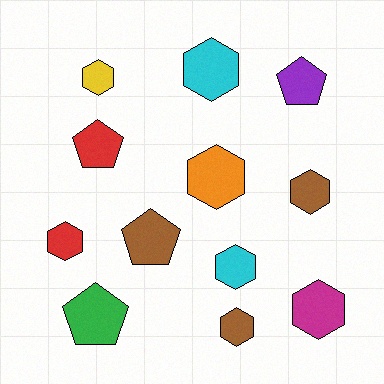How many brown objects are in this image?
There are 3 brown objects.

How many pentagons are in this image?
There are 4 pentagons.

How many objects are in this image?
There are 12 objects.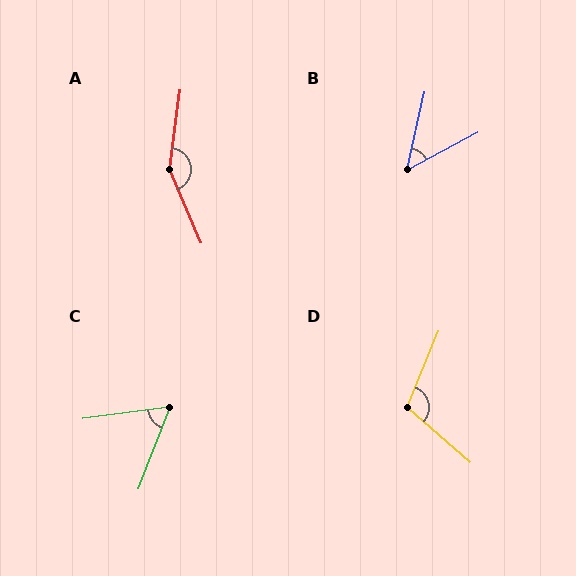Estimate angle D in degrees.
Approximately 109 degrees.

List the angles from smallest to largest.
B (49°), C (62°), D (109°), A (149°).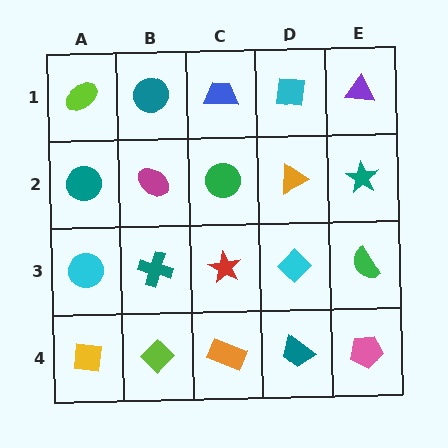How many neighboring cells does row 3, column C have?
4.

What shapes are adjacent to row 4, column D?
A cyan diamond (row 3, column D), an orange rectangle (row 4, column C), a pink pentagon (row 4, column E).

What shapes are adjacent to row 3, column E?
A teal star (row 2, column E), a pink pentagon (row 4, column E), a cyan diamond (row 3, column D).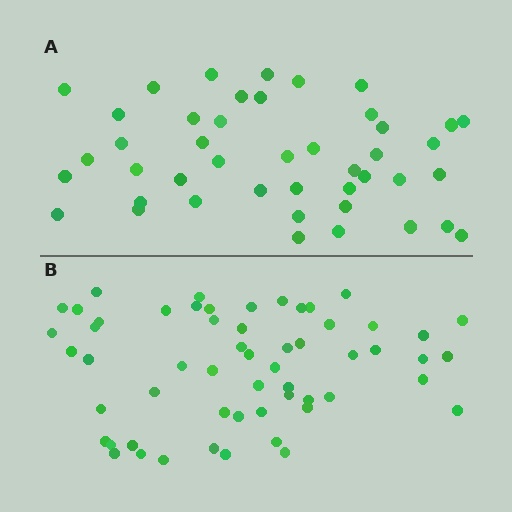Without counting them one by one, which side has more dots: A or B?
Region B (the bottom region) has more dots.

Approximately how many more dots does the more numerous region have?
Region B has approximately 15 more dots than region A.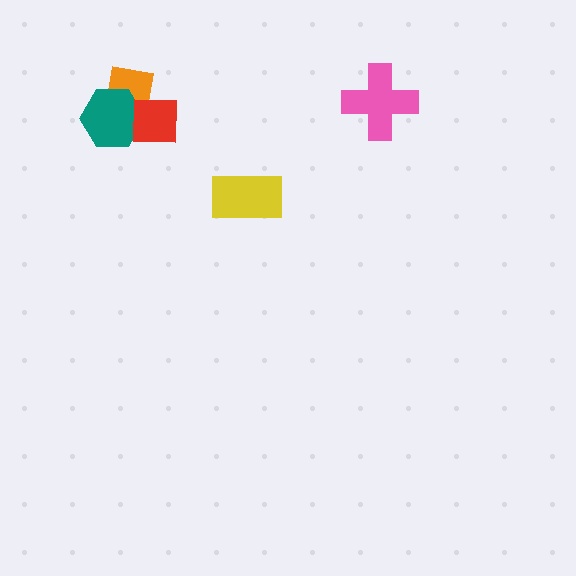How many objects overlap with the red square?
2 objects overlap with the red square.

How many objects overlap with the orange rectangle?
2 objects overlap with the orange rectangle.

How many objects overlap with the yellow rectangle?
0 objects overlap with the yellow rectangle.